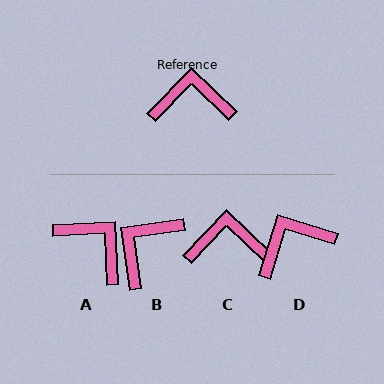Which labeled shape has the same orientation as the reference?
C.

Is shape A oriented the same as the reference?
No, it is off by about 43 degrees.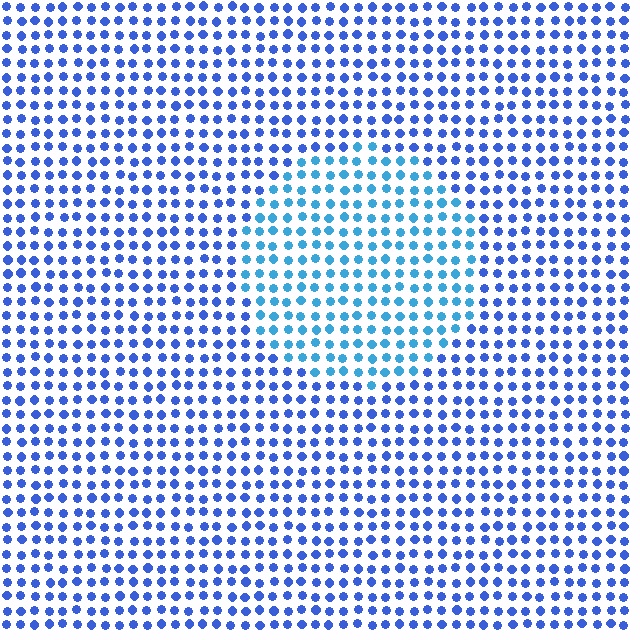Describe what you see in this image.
The image is filled with small blue elements in a uniform arrangement. A circle-shaped region is visible where the elements are tinted to a slightly different hue, forming a subtle color boundary.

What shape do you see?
I see a circle.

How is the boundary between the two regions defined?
The boundary is defined purely by a slight shift in hue (about 28 degrees). Spacing, size, and orientation are identical on both sides.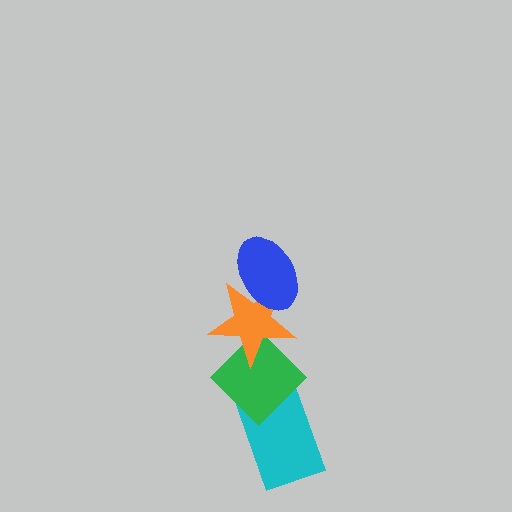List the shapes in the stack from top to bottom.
From top to bottom: the blue ellipse, the orange star, the green diamond, the cyan rectangle.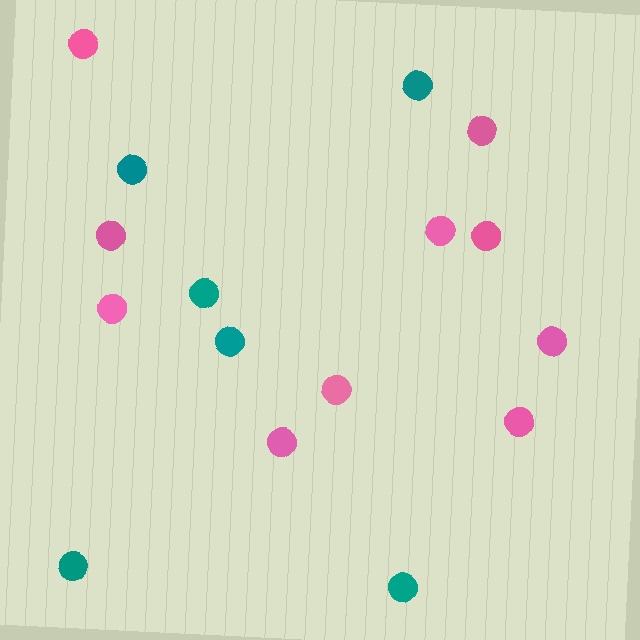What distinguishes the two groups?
There are 2 groups: one group of pink circles (10) and one group of teal circles (6).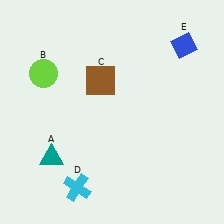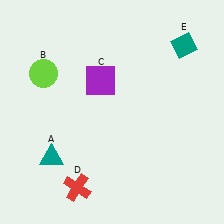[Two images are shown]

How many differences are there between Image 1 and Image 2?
There are 3 differences between the two images.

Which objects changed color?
C changed from brown to purple. D changed from cyan to red. E changed from blue to teal.